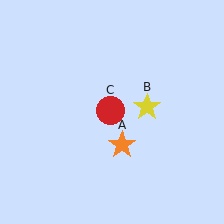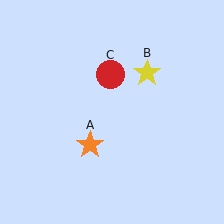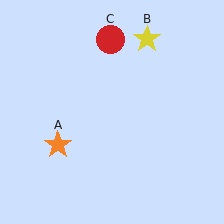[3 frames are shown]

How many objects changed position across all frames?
3 objects changed position: orange star (object A), yellow star (object B), red circle (object C).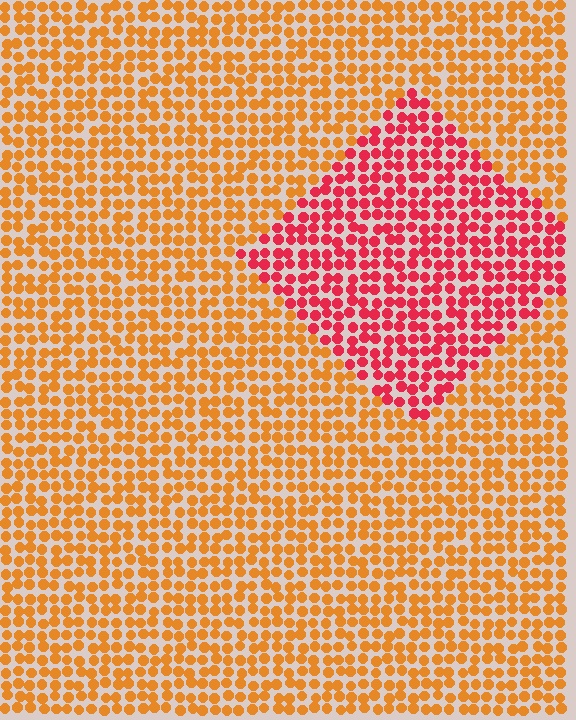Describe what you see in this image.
The image is filled with small orange elements in a uniform arrangement. A diamond-shaped region is visible where the elements are tinted to a slightly different hue, forming a subtle color boundary.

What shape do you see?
I see a diamond.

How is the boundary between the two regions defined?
The boundary is defined purely by a slight shift in hue (about 42 degrees). Spacing, size, and orientation are identical on both sides.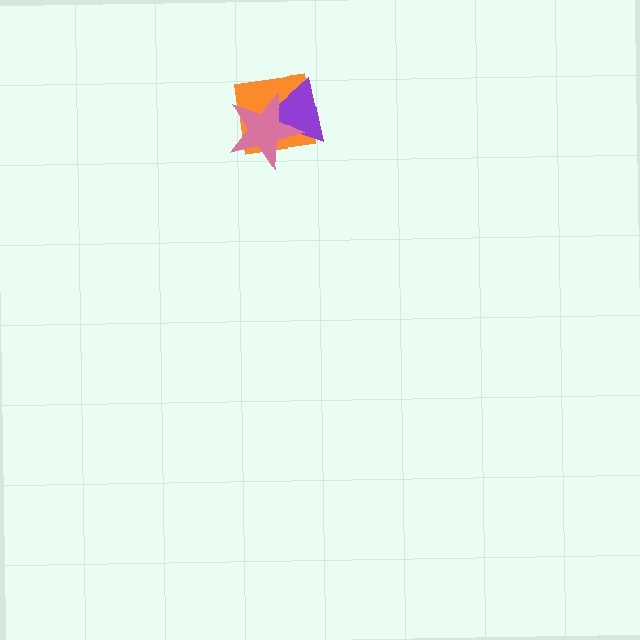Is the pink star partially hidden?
No, no other shape covers it.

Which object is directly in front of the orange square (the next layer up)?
The purple triangle is directly in front of the orange square.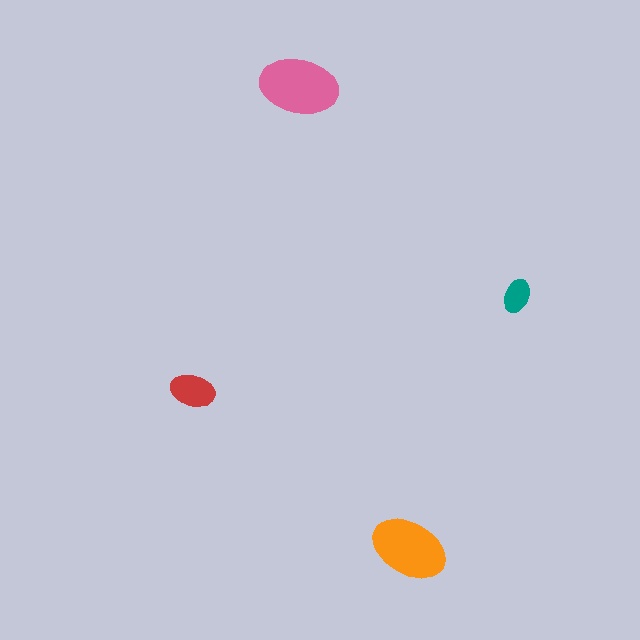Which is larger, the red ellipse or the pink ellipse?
The pink one.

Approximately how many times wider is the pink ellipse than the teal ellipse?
About 2.5 times wider.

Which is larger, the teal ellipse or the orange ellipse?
The orange one.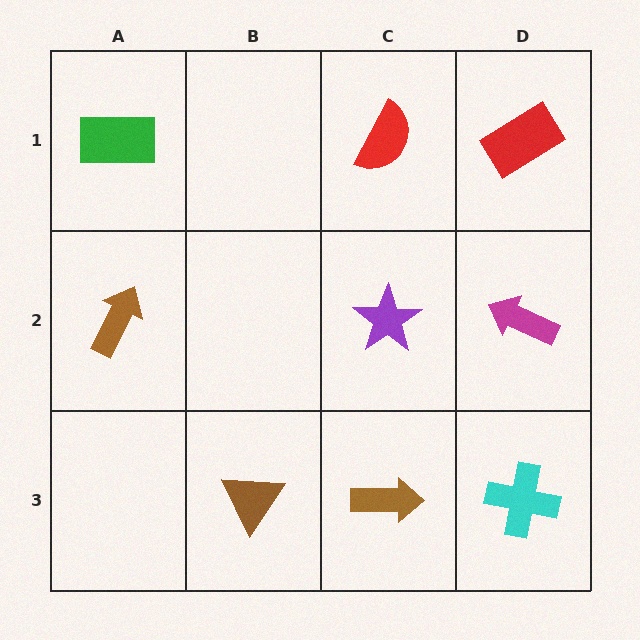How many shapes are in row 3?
3 shapes.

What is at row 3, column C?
A brown arrow.